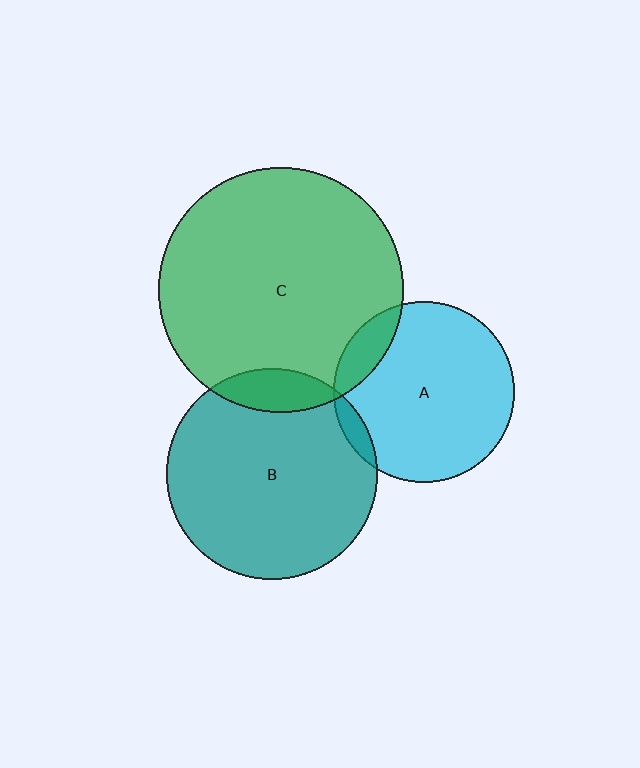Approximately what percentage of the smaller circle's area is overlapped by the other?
Approximately 5%.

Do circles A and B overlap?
Yes.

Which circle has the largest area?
Circle C (green).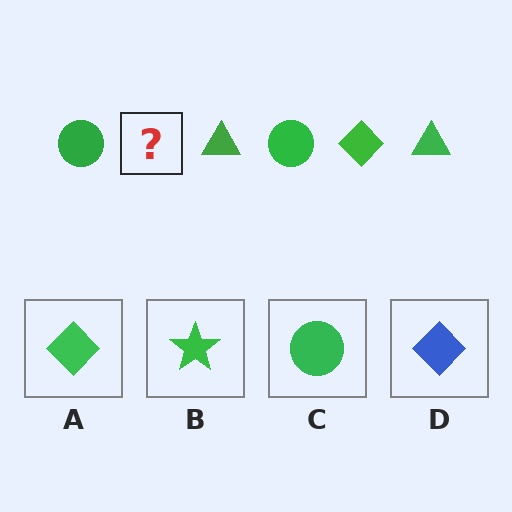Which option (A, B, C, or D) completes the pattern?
A.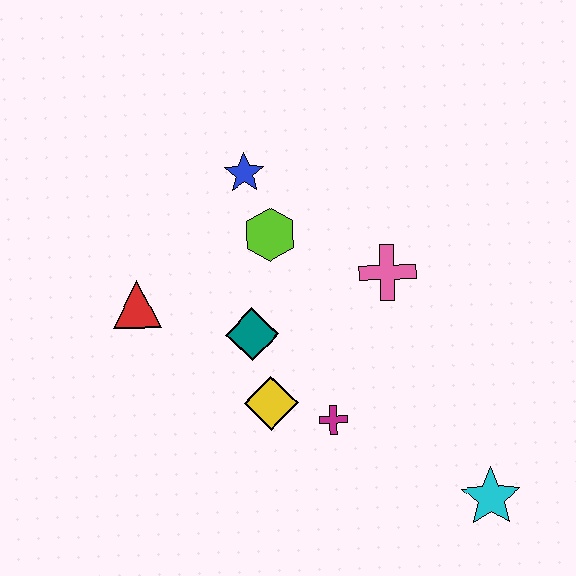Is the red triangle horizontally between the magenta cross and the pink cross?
No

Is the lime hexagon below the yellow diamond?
No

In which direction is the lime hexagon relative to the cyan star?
The lime hexagon is above the cyan star.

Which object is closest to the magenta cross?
The yellow diamond is closest to the magenta cross.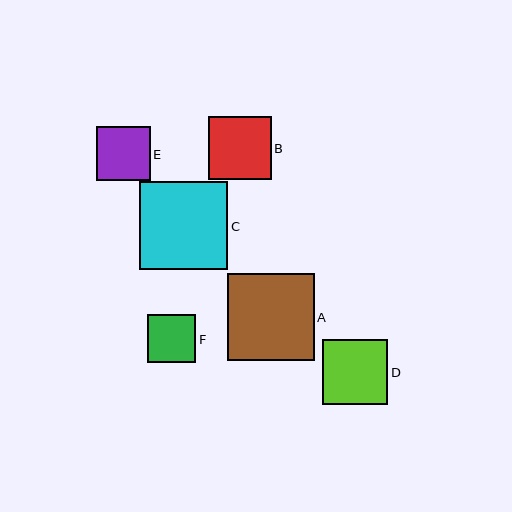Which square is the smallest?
Square F is the smallest with a size of approximately 48 pixels.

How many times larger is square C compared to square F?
Square C is approximately 1.8 times the size of square F.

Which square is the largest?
Square C is the largest with a size of approximately 88 pixels.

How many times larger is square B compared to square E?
Square B is approximately 1.2 times the size of square E.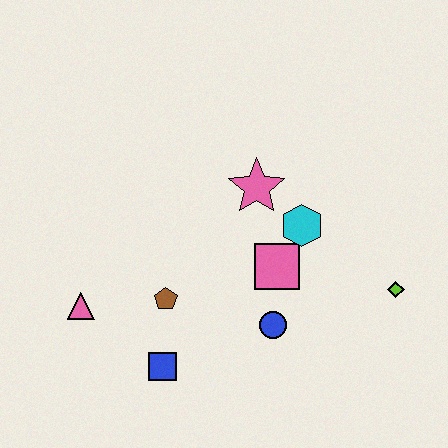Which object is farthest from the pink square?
The pink triangle is farthest from the pink square.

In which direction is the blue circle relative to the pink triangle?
The blue circle is to the right of the pink triangle.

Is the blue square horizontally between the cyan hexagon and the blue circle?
No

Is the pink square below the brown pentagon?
No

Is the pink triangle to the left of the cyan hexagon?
Yes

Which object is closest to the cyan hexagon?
The pink square is closest to the cyan hexagon.